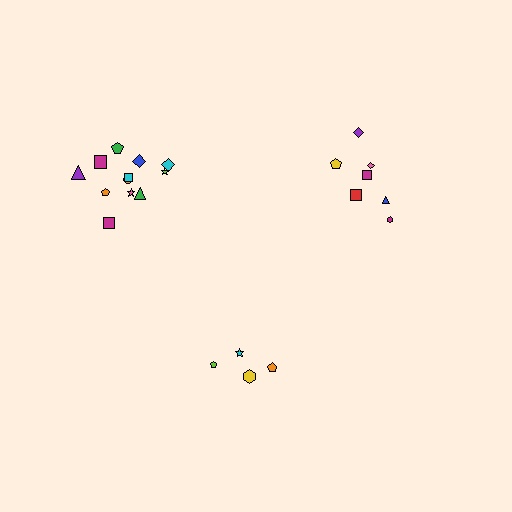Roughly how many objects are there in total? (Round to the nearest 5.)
Roughly 25 objects in total.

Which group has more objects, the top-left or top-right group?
The top-left group.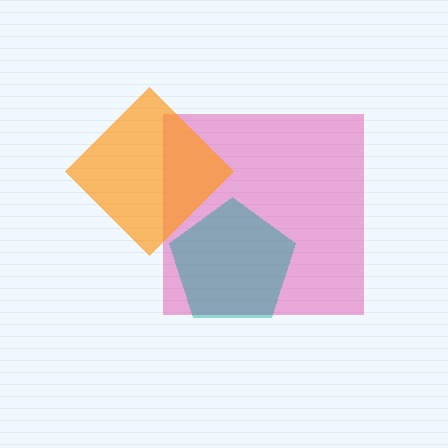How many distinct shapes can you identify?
There are 3 distinct shapes: a pink square, a teal pentagon, an orange diamond.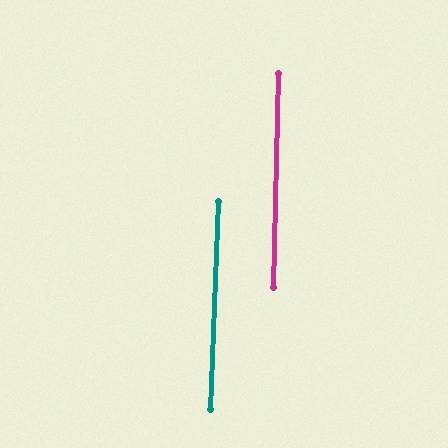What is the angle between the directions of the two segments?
Approximately 1 degree.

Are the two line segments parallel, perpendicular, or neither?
Parallel — their directions differ by only 0.8°.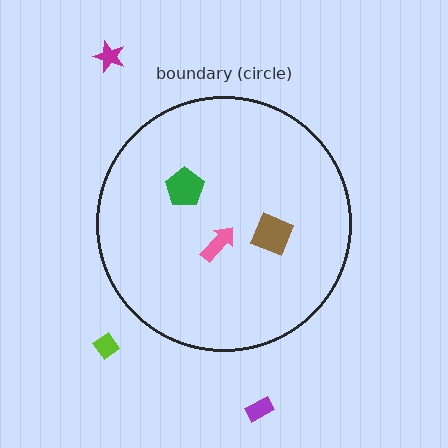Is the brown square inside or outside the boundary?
Inside.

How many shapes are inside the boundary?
3 inside, 3 outside.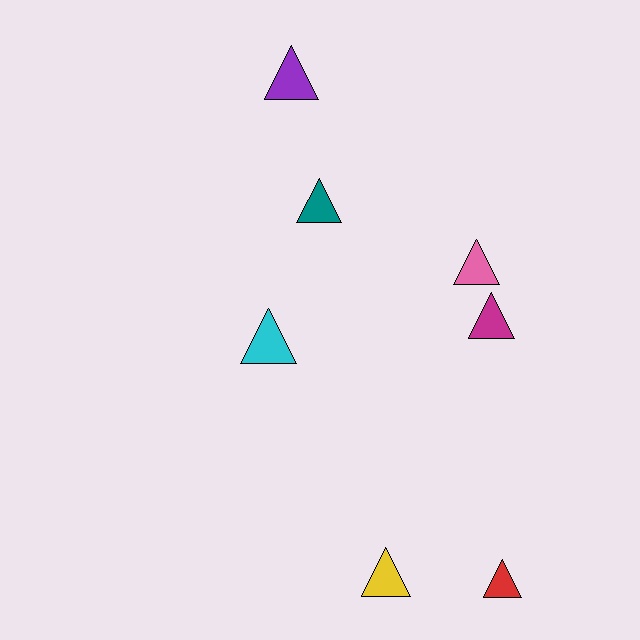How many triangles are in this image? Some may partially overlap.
There are 7 triangles.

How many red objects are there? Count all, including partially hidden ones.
There is 1 red object.